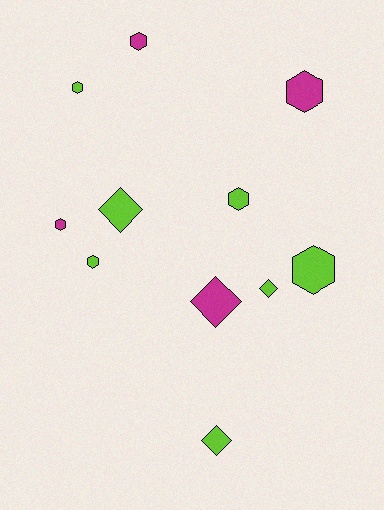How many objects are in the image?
There are 11 objects.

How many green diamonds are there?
There are no green diamonds.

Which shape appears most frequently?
Hexagon, with 7 objects.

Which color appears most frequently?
Lime, with 7 objects.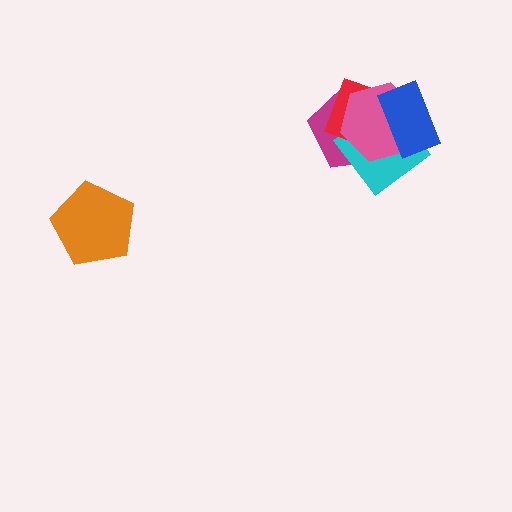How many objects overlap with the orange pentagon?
0 objects overlap with the orange pentagon.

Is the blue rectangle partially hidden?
No, no other shape covers it.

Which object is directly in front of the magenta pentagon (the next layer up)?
The cyan diamond is directly in front of the magenta pentagon.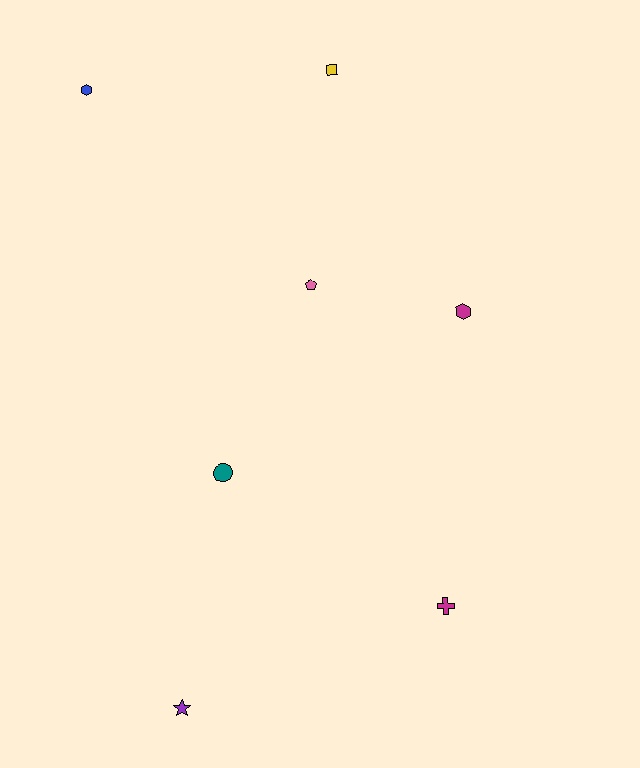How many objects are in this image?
There are 7 objects.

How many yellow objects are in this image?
There is 1 yellow object.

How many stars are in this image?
There is 1 star.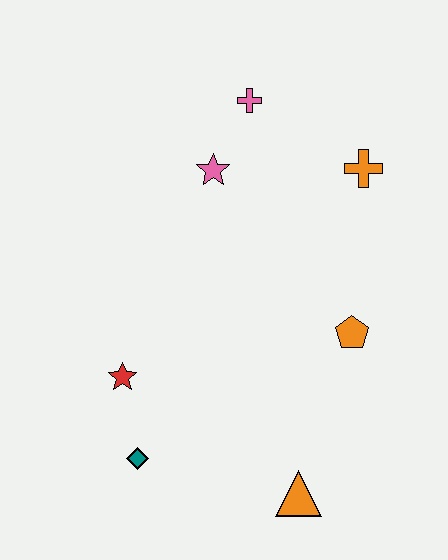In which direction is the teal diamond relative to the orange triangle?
The teal diamond is to the left of the orange triangle.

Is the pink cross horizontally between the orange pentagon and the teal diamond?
Yes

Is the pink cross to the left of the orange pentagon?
Yes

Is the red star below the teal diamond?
No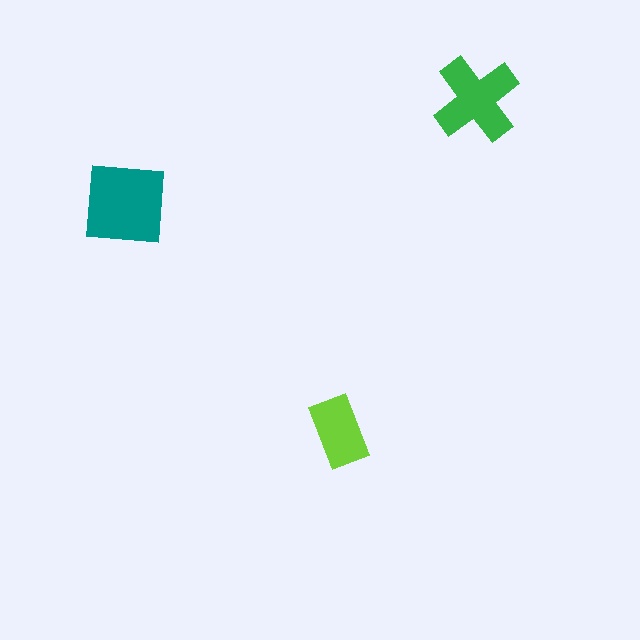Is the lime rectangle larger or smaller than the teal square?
Smaller.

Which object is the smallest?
The lime rectangle.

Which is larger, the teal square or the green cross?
The teal square.